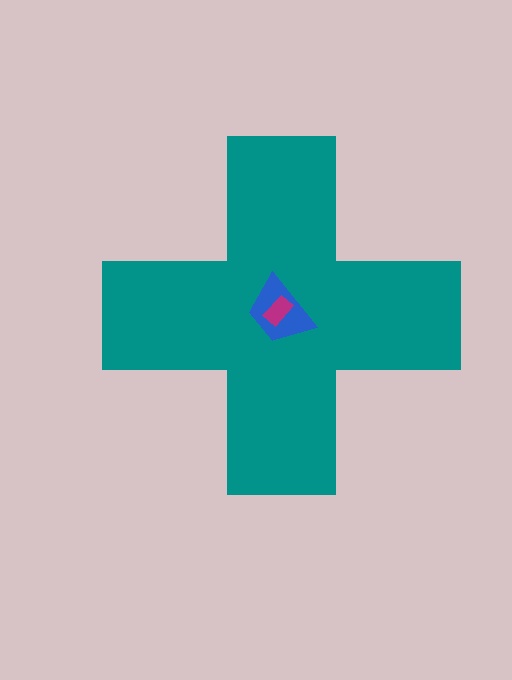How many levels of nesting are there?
3.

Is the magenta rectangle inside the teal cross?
Yes.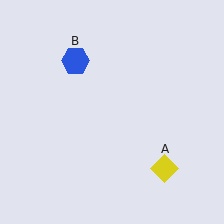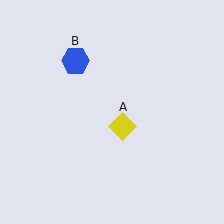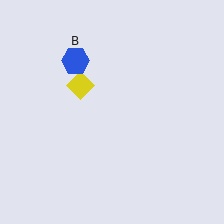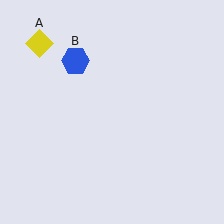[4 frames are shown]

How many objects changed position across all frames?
1 object changed position: yellow diamond (object A).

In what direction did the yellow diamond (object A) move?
The yellow diamond (object A) moved up and to the left.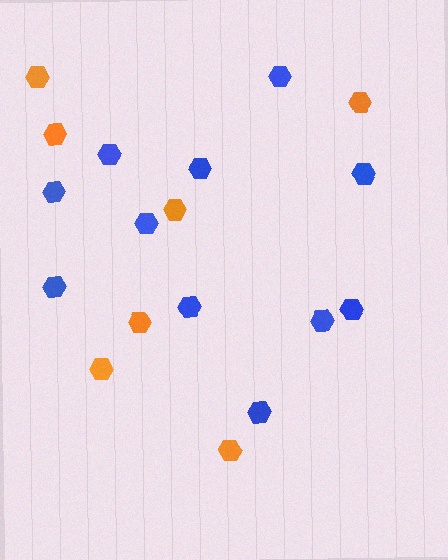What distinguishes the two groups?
There are 2 groups: one group of blue hexagons (11) and one group of orange hexagons (7).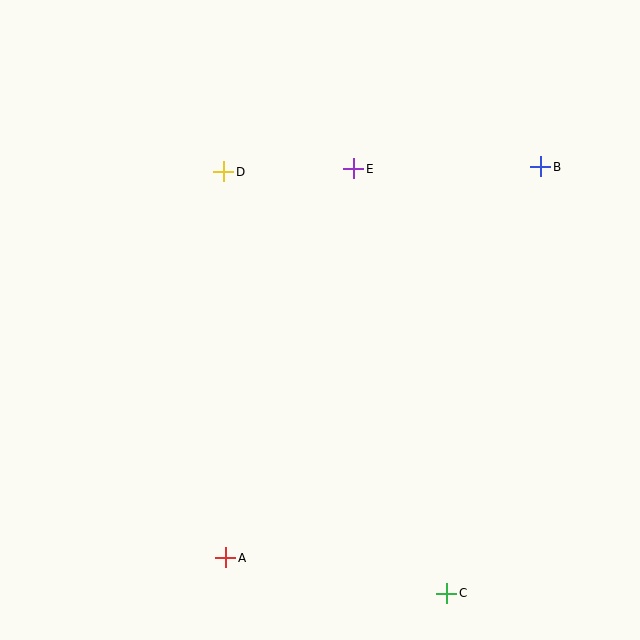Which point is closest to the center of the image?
Point E at (354, 169) is closest to the center.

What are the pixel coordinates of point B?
Point B is at (541, 167).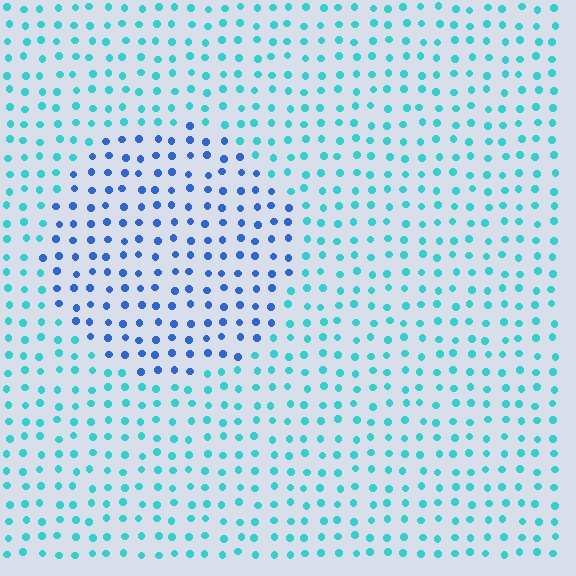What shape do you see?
I see a circle.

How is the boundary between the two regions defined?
The boundary is defined purely by a slight shift in hue (about 42 degrees). Spacing, size, and orientation are identical on both sides.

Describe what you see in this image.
The image is filled with small cyan elements in a uniform arrangement. A circle-shaped region is visible where the elements are tinted to a slightly different hue, forming a subtle color boundary.